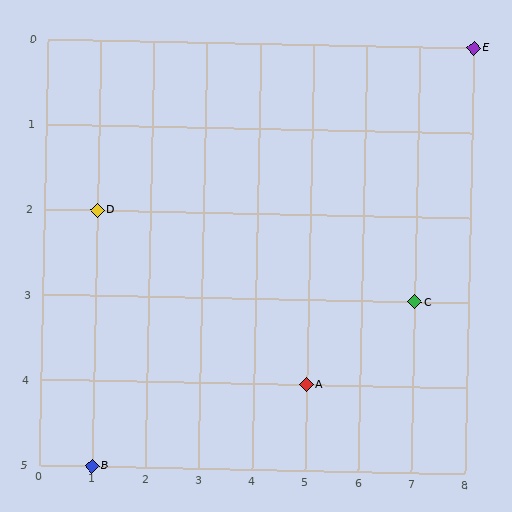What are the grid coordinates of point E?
Point E is at grid coordinates (8, 0).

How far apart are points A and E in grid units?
Points A and E are 3 columns and 4 rows apart (about 5.0 grid units diagonally).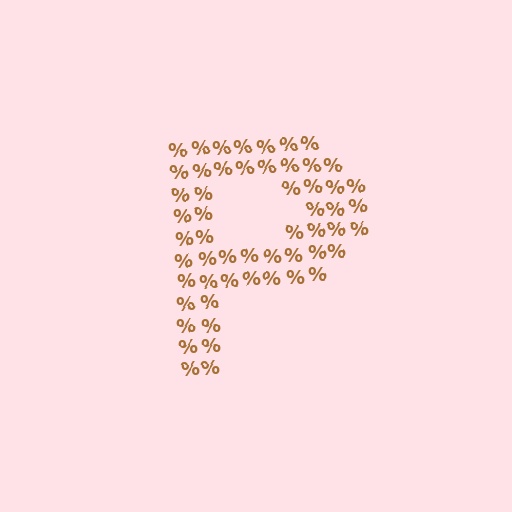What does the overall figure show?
The overall figure shows the letter P.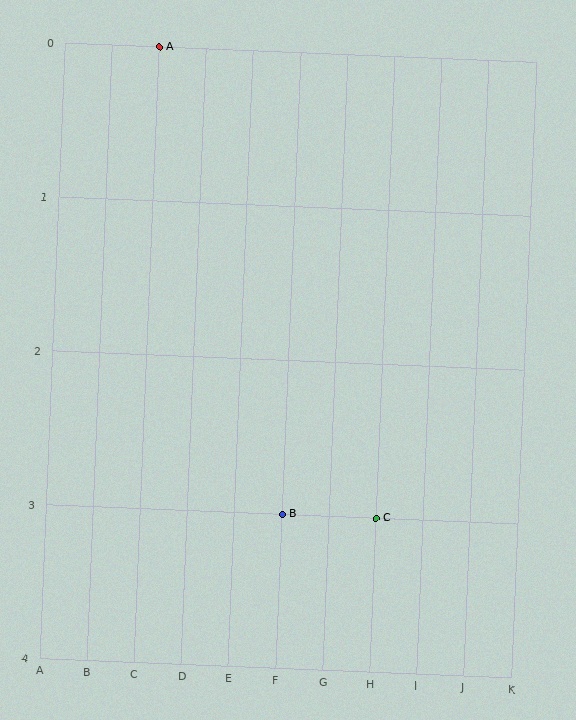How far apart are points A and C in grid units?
Points A and C are 5 columns and 3 rows apart (about 5.8 grid units diagonally).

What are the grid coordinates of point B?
Point B is at grid coordinates (F, 3).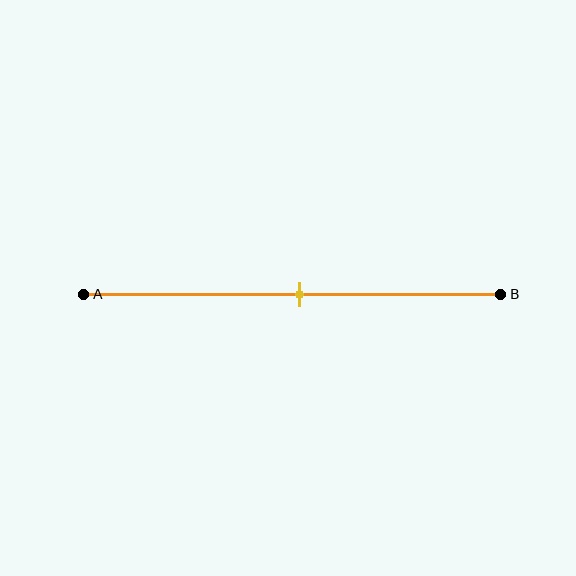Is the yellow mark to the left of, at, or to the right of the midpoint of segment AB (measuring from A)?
The yellow mark is approximately at the midpoint of segment AB.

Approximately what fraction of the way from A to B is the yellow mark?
The yellow mark is approximately 50% of the way from A to B.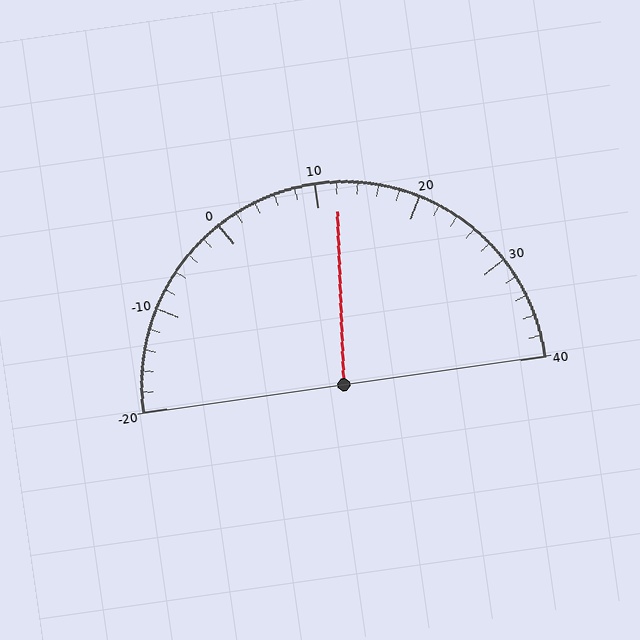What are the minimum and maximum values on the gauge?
The gauge ranges from -20 to 40.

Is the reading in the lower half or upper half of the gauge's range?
The reading is in the upper half of the range (-20 to 40).